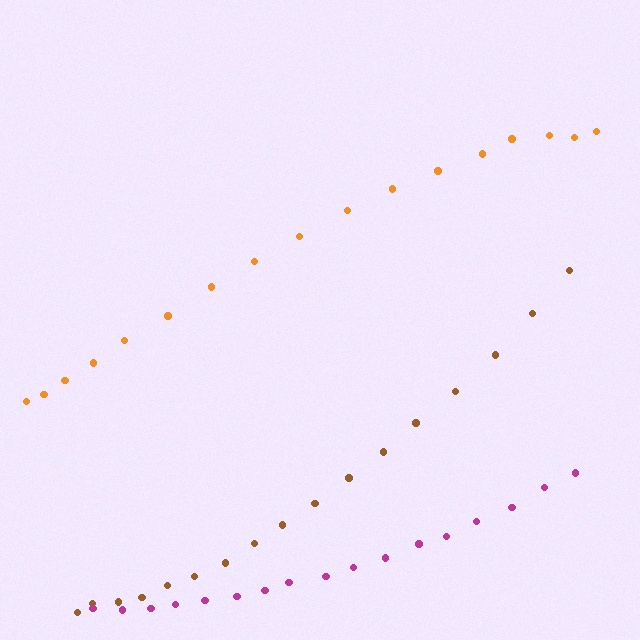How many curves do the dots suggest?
There are 3 distinct paths.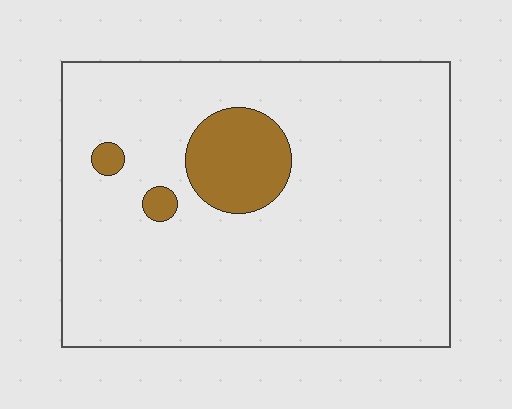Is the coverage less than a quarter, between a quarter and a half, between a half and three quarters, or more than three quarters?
Less than a quarter.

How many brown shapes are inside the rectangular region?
3.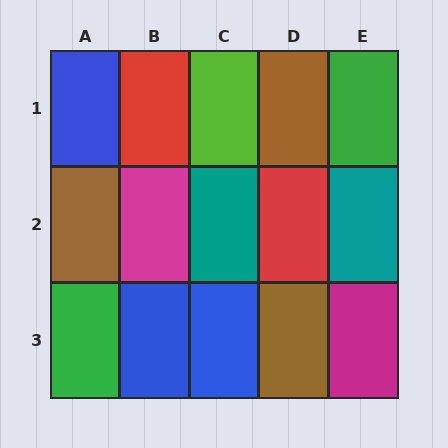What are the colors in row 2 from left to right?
Brown, magenta, teal, red, teal.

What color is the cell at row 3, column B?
Blue.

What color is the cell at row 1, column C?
Lime.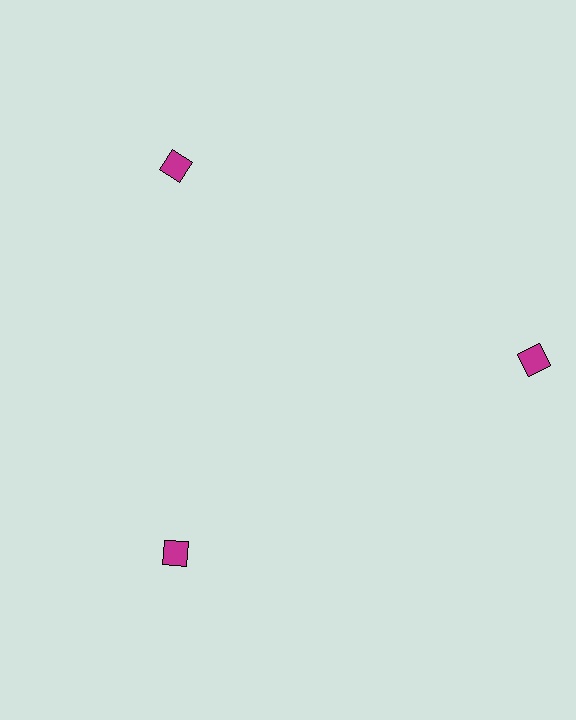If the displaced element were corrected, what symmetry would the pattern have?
It would have 3-fold rotational symmetry — the pattern would map onto itself every 120 degrees.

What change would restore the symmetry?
The symmetry would be restored by moving it inward, back onto the ring so that all 3 squares sit at equal angles and equal distance from the center.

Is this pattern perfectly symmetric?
No. The 3 magenta squares are arranged in a ring, but one element near the 3 o'clock position is pushed outward from the center, breaking the 3-fold rotational symmetry.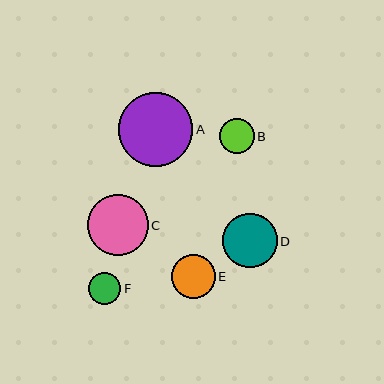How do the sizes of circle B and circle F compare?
Circle B and circle F are approximately the same size.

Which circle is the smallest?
Circle F is the smallest with a size of approximately 32 pixels.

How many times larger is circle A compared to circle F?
Circle A is approximately 2.3 times the size of circle F.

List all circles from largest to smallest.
From largest to smallest: A, C, D, E, B, F.